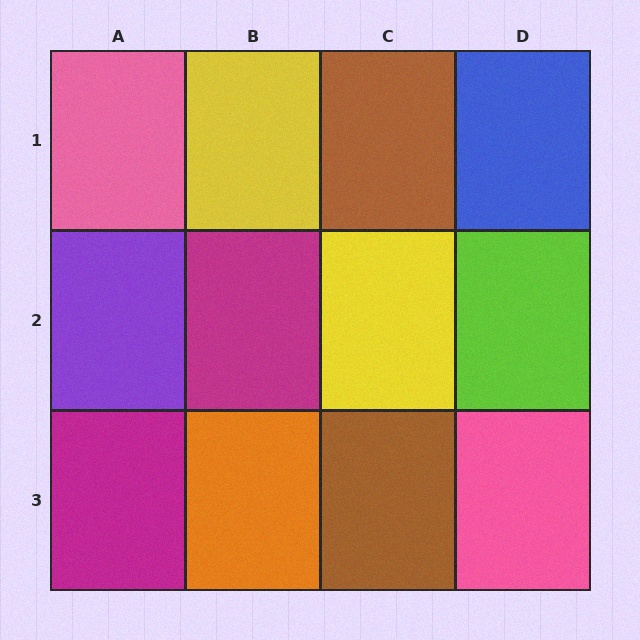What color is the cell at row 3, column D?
Pink.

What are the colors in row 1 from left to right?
Pink, yellow, brown, blue.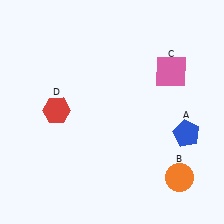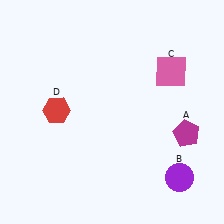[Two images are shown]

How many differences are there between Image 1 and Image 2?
There are 2 differences between the two images.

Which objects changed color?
A changed from blue to magenta. B changed from orange to purple.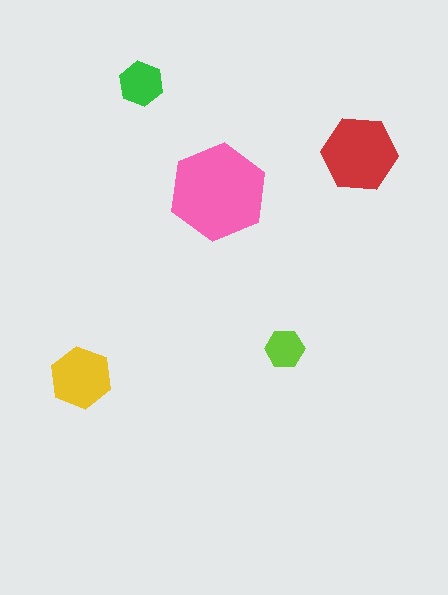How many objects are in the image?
There are 5 objects in the image.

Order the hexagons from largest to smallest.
the pink one, the red one, the yellow one, the green one, the lime one.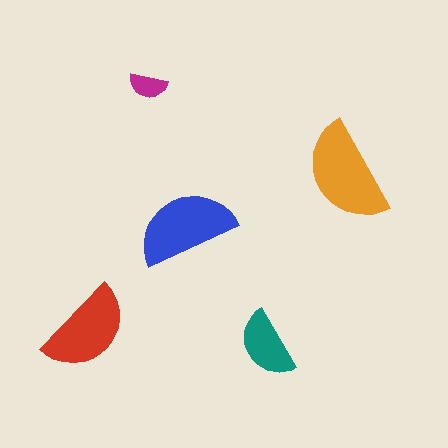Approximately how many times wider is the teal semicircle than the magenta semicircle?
About 2 times wider.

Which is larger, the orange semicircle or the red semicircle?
The orange one.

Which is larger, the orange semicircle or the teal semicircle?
The orange one.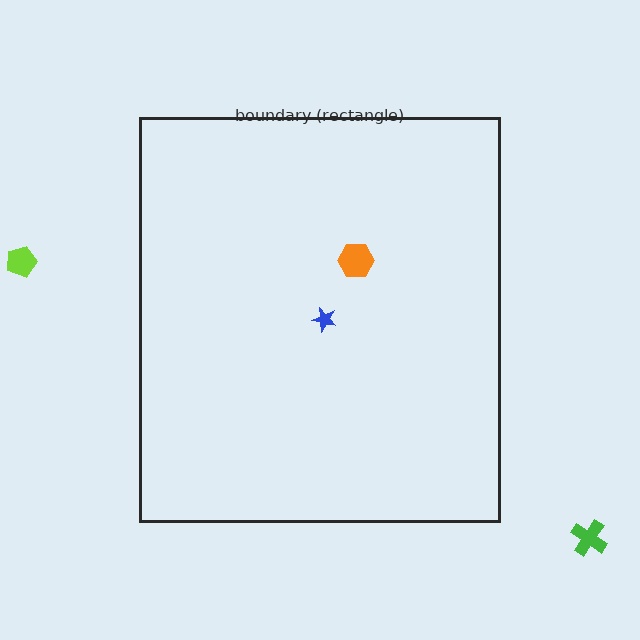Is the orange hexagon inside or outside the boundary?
Inside.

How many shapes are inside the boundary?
2 inside, 2 outside.